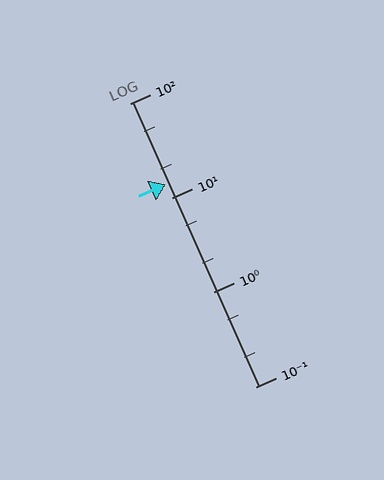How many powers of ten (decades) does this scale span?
The scale spans 3 decades, from 0.1 to 100.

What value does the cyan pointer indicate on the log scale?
The pointer indicates approximately 14.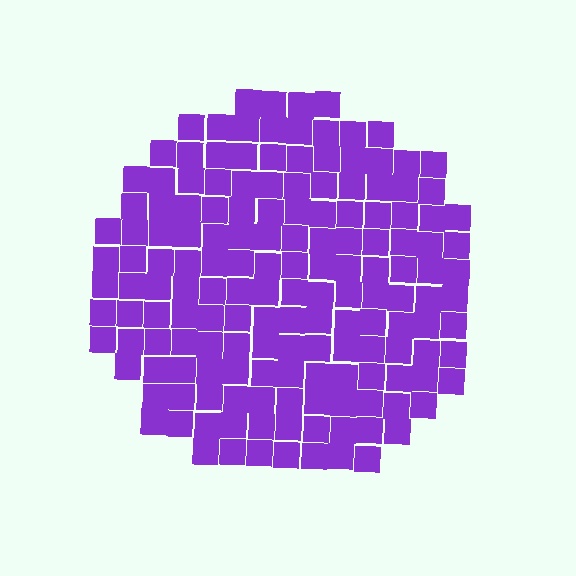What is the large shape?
The large shape is a circle.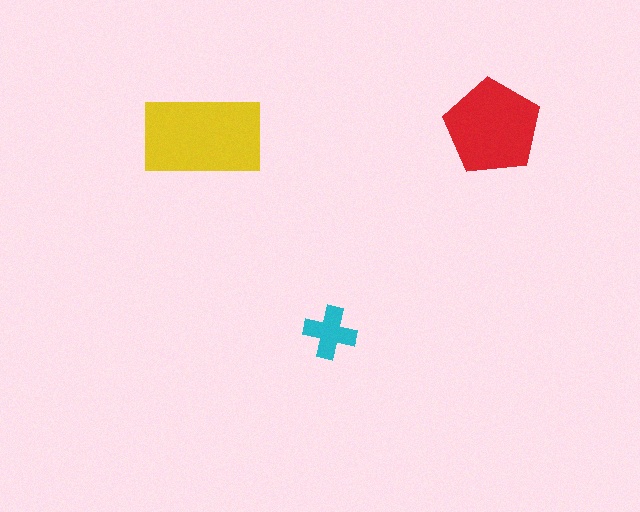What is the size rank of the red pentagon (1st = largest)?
2nd.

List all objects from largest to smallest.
The yellow rectangle, the red pentagon, the cyan cross.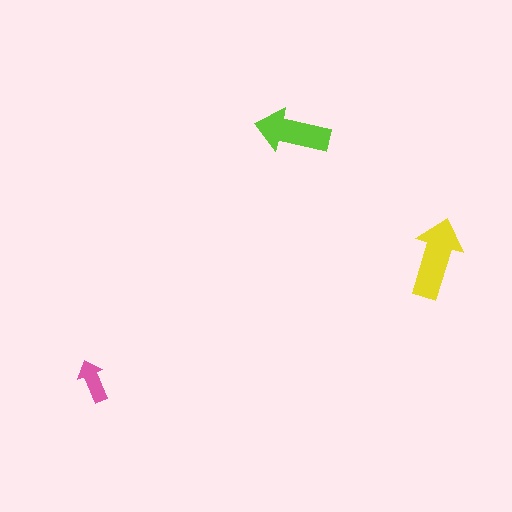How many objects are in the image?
There are 3 objects in the image.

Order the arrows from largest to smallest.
the yellow one, the lime one, the pink one.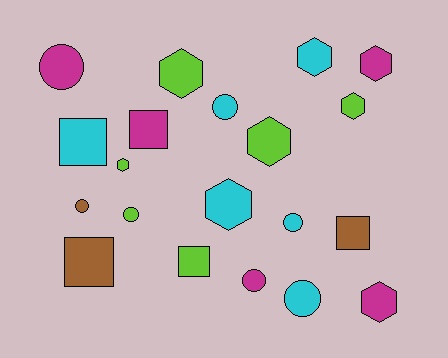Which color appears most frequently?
Lime, with 6 objects.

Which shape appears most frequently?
Hexagon, with 8 objects.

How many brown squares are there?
There are 2 brown squares.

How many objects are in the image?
There are 20 objects.